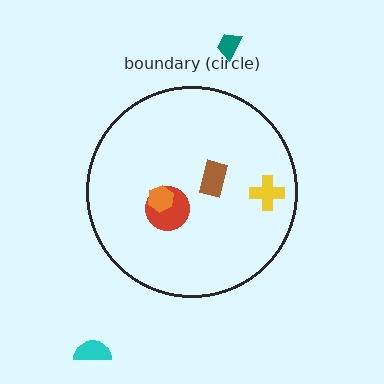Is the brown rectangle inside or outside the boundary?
Inside.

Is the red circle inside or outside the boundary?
Inside.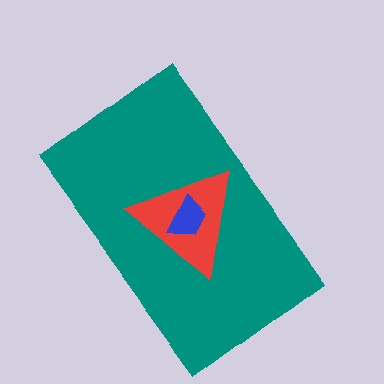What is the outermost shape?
The teal rectangle.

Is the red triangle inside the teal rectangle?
Yes.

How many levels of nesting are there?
3.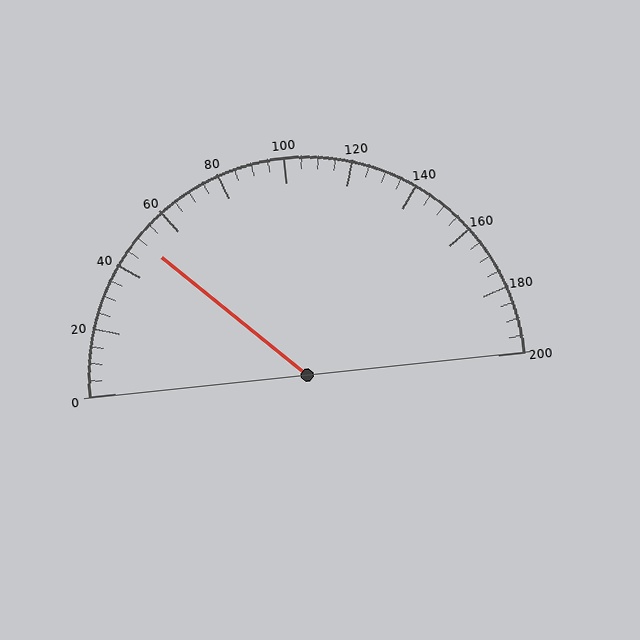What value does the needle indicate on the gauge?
The needle indicates approximately 50.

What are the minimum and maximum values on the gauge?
The gauge ranges from 0 to 200.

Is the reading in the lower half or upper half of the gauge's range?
The reading is in the lower half of the range (0 to 200).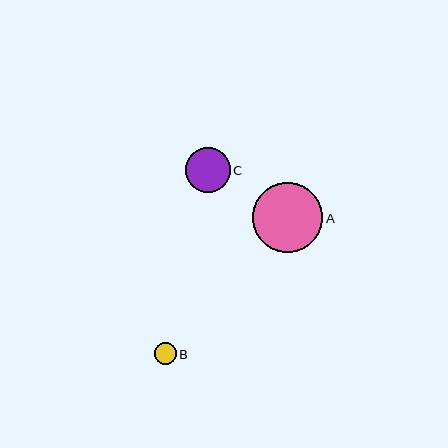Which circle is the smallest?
Circle B is the smallest with a size of approximately 22 pixels.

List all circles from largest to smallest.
From largest to smallest: A, C, B.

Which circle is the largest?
Circle A is the largest with a size of approximately 70 pixels.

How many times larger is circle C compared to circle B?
Circle C is approximately 2.1 times the size of circle B.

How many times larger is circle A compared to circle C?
Circle A is approximately 1.5 times the size of circle C.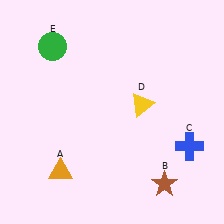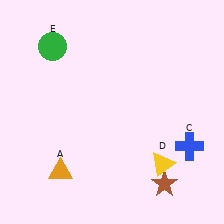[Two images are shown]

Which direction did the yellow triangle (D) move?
The yellow triangle (D) moved down.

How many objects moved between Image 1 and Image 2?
1 object moved between the two images.